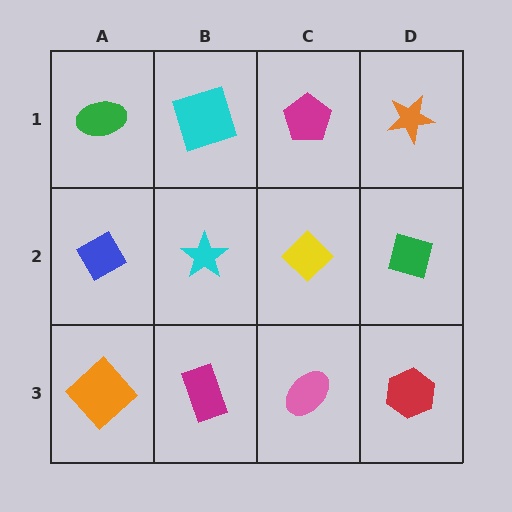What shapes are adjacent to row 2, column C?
A magenta pentagon (row 1, column C), a pink ellipse (row 3, column C), a cyan star (row 2, column B), a green square (row 2, column D).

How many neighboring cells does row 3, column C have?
3.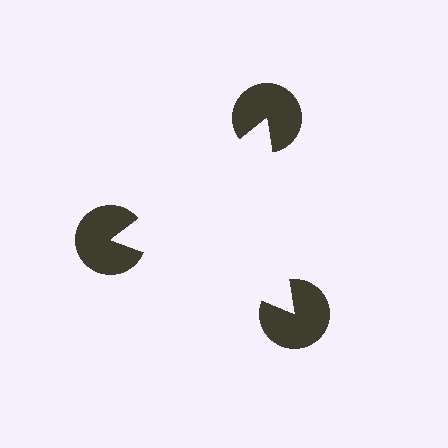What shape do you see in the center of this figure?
An illusory triangle — its edges are inferred from the aligned wedge cuts in the pac-man discs, not physically drawn.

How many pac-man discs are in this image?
There are 3 — one at each vertex of the illusory triangle.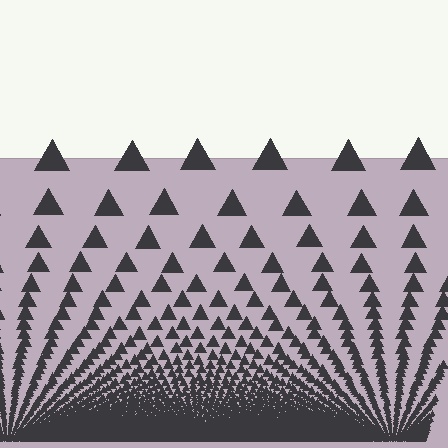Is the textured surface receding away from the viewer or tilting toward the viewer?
The surface appears to tilt toward the viewer. Texture elements get larger and sparser toward the top.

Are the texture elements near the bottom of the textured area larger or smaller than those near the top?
Smaller. The gradient is inverted — elements near the bottom are smaller and denser.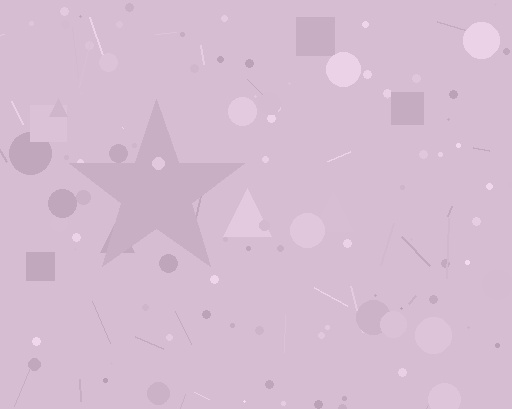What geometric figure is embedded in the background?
A star is embedded in the background.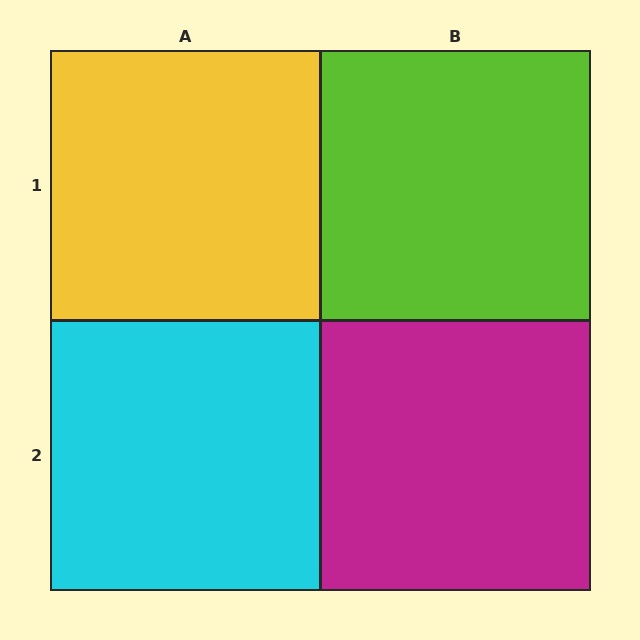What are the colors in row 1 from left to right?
Yellow, lime.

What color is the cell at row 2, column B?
Magenta.